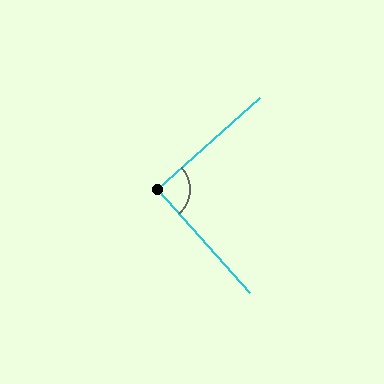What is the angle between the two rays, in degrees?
Approximately 90 degrees.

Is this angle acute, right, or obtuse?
It is approximately a right angle.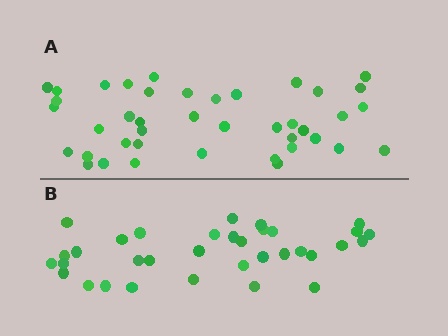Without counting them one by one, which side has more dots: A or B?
Region A (the top region) has more dots.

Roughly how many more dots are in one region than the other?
Region A has roughly 8 or so more dots than region B.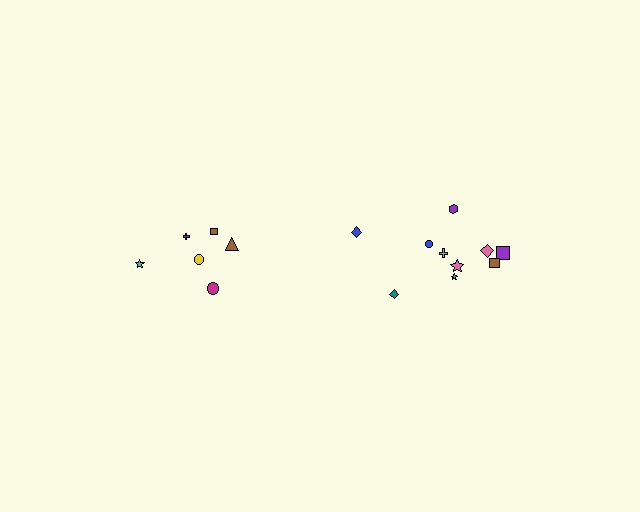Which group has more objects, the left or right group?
The right group.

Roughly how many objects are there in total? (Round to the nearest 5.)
Roughly 15 objects in total.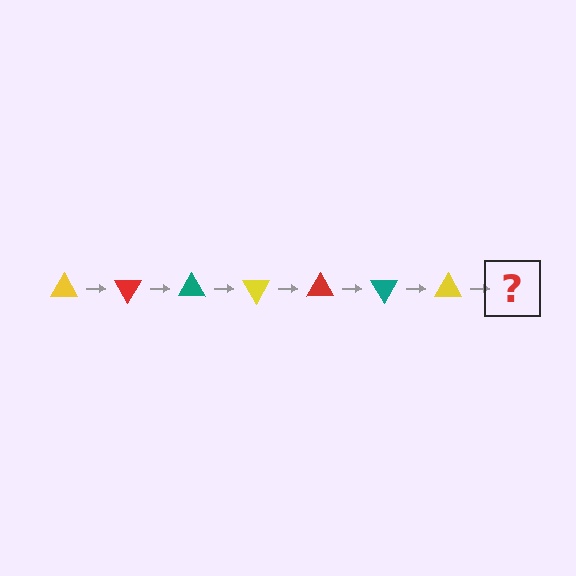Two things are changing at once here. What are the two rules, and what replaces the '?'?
The two rules are that it rotates 60 degrees each step and the color cycles through yellow, red, and teal. The '?' should be a red triangle, rotated 420 degrees from the start.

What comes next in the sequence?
The next element should be a red triangle, rotated 420 degrees from the start.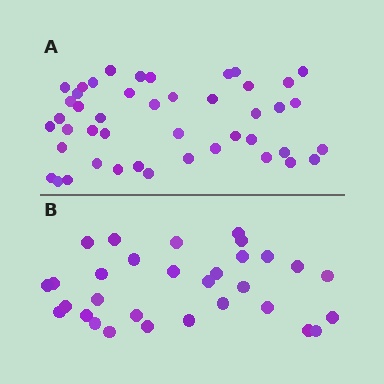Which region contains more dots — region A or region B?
Region A (the top region) has more dots.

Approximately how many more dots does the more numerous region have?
Region A has approximately 15 more dots than region B.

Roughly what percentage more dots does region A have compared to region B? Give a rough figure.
About 45% more.